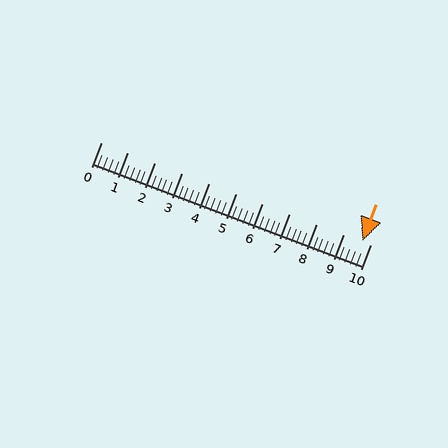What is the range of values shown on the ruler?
The ruler shows values from 0 to 10.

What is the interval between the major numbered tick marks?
The major tick marks are spaced 1 units apart.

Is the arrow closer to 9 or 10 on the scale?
The arrow is closer to 10.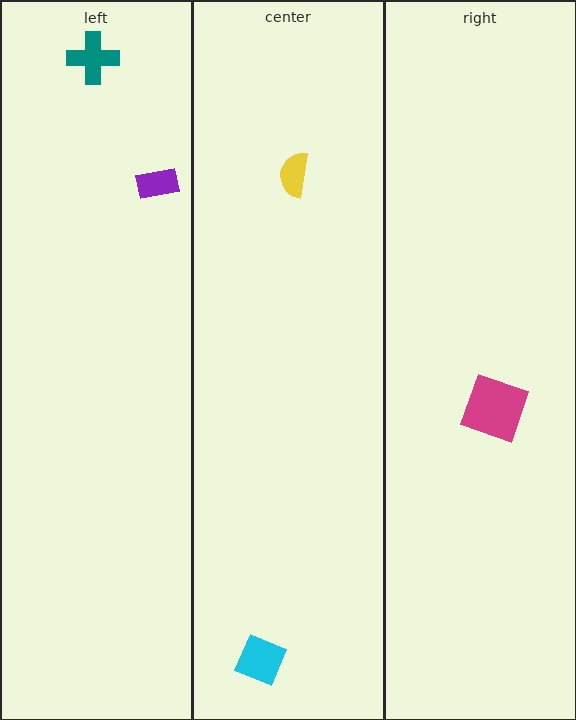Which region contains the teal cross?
The left region.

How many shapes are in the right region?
1.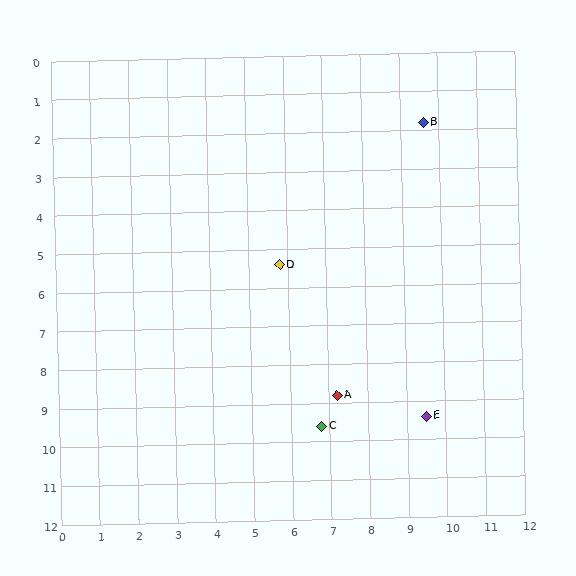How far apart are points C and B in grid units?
Points C and B are about 8.3 grid units apart.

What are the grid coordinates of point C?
Point C is at approximately (6.8, 9.6).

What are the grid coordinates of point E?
Point E is at approximately (9.5, 9.4).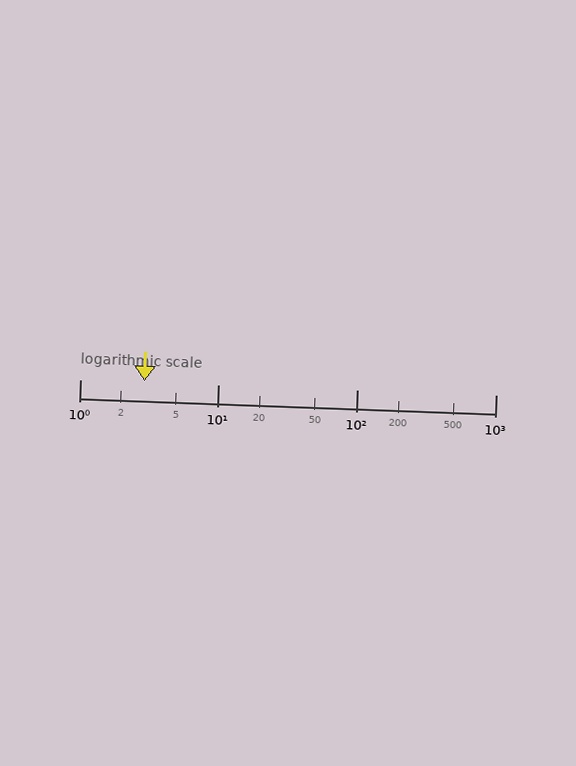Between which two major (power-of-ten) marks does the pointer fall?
The pointer is between 1 and 10.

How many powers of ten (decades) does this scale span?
The scale spans 3 decades, from 1 to 1000.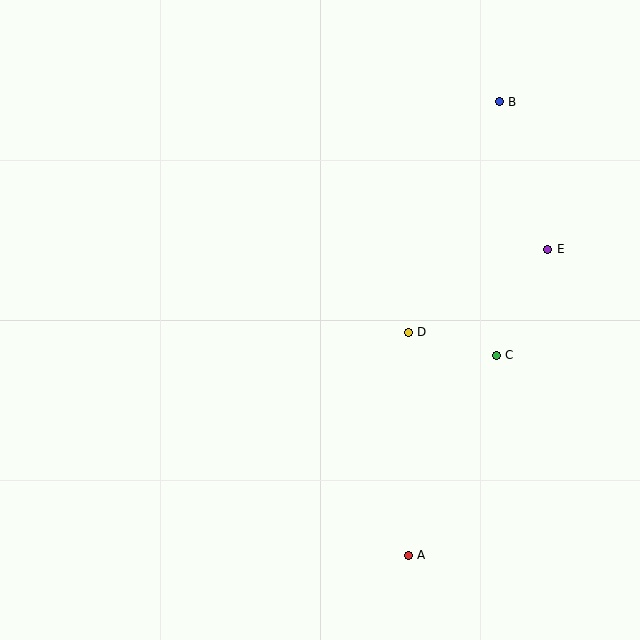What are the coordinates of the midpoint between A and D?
The midpoint between A and D is at (408, 444).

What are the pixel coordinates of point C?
Point C is at (496, 355).